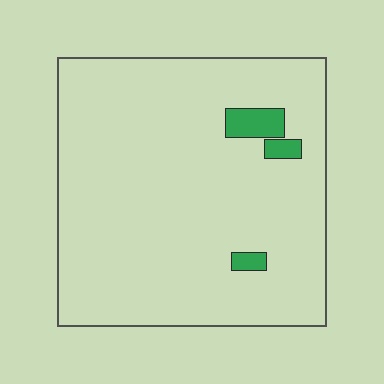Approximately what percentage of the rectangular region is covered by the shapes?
Approximately 5%.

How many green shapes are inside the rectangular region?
3.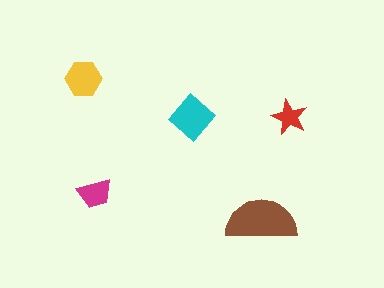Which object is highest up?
The yellow hexagon is topmost.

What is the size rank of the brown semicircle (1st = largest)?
1st.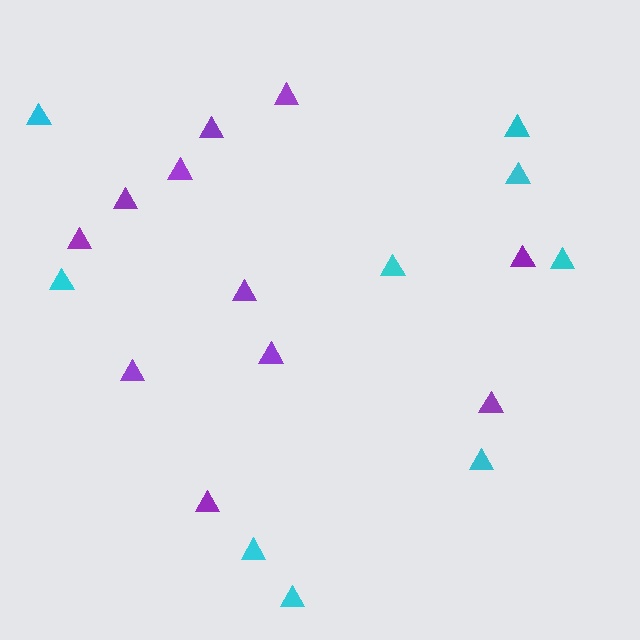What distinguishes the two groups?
There are 2 groups: one group of purple triangles (11) and one group of cyan triangles (9).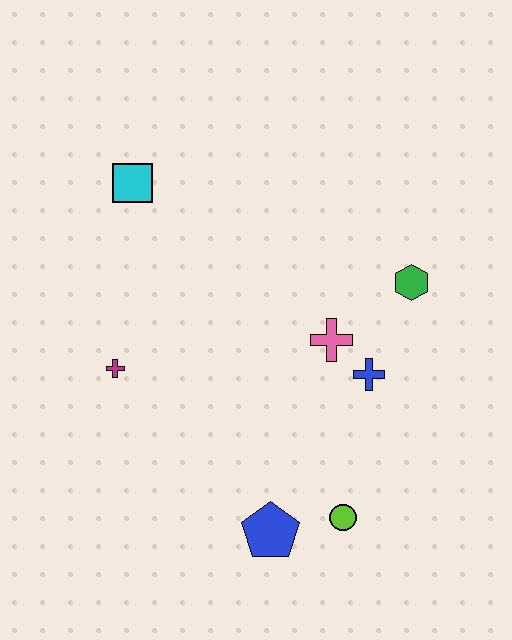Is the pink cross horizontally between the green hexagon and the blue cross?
No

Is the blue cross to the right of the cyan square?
Yes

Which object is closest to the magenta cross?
The cyan square is closest to the magenta cross.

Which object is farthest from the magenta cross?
The green hexagon is farthest from the magenta cross.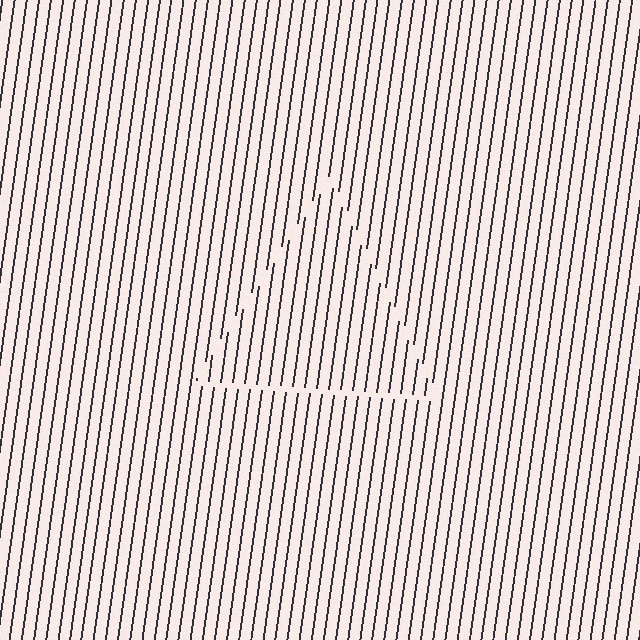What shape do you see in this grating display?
An illusory triangle. The interior of the shape contains the same grating, shifted by half a period — the contour is defined by the phase discontinuity where line-ends from the inner and outer gratings abut.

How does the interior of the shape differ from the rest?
The interior of the shape contains the same grating, shifted by half a period — the contour is defined by the phase discontinuity where line-ends from the inner and outer gratings abut.